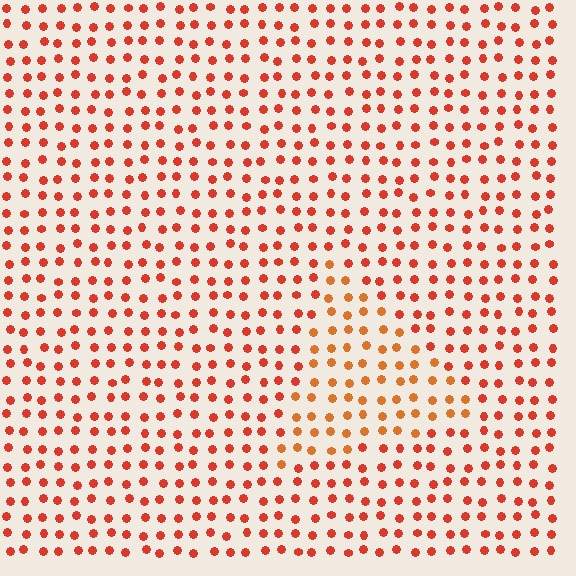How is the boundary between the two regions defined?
The boundary is defined purely by a slight shift in hue (about 20 degrees). Spacing, size, and orientation are identical on both sides.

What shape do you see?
I see a triangle.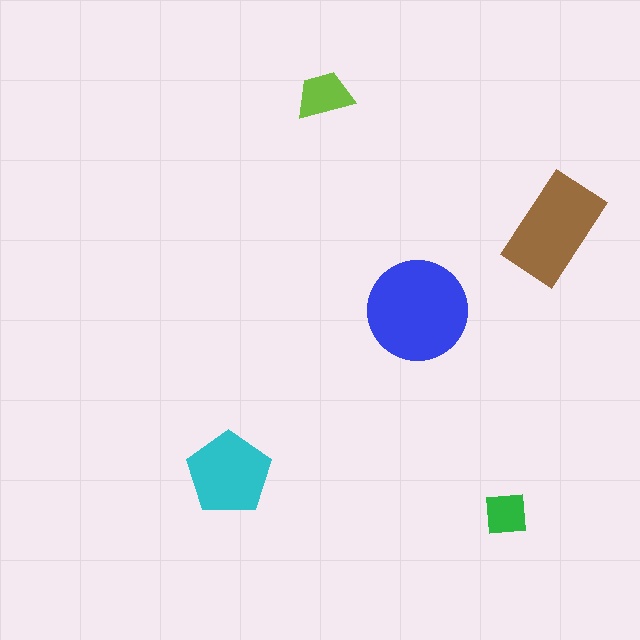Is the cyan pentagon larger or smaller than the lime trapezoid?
Larger.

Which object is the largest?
The blue circle.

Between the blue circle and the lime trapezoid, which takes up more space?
The blue circle.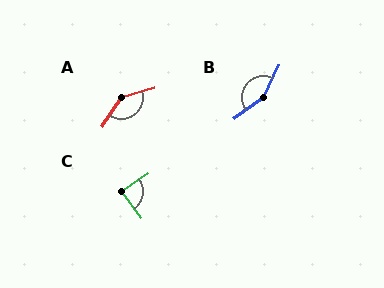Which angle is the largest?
B, at approximately 152 degrees.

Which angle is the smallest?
C, at approximately 87 degrees.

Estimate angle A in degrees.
Approximately 139 degrees.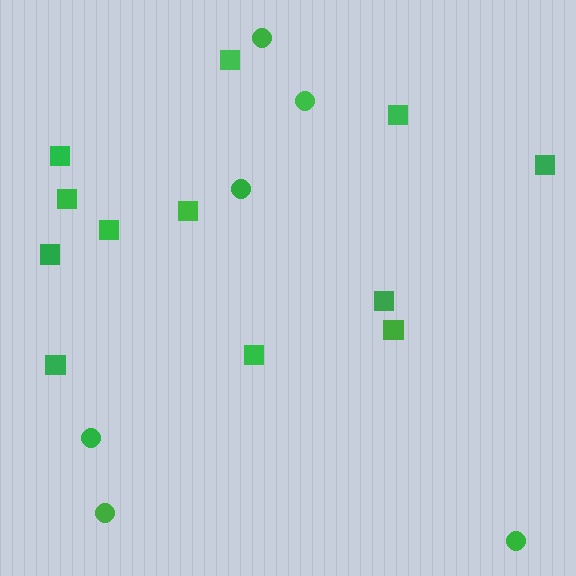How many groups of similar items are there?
There are 2 groups: one group of squares (12) and one group of circles (6).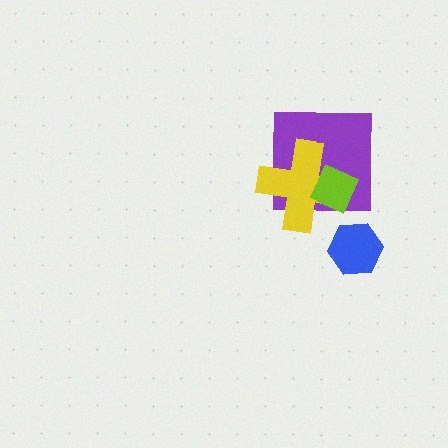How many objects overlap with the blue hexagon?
0 objects overlap with the blue hexagon.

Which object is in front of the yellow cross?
The lime diamond is in front of the yellow cross.